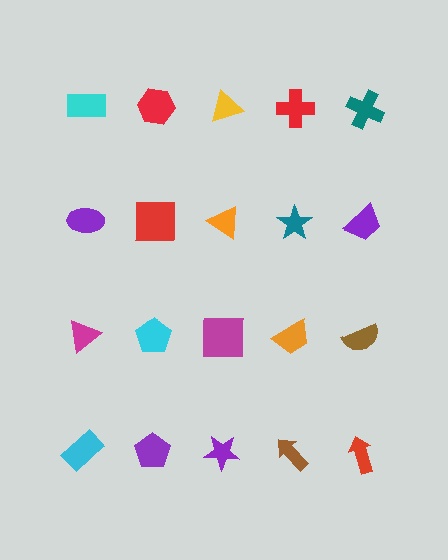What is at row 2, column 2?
A red square.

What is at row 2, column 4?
A teal star.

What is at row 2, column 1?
A purple ellipse.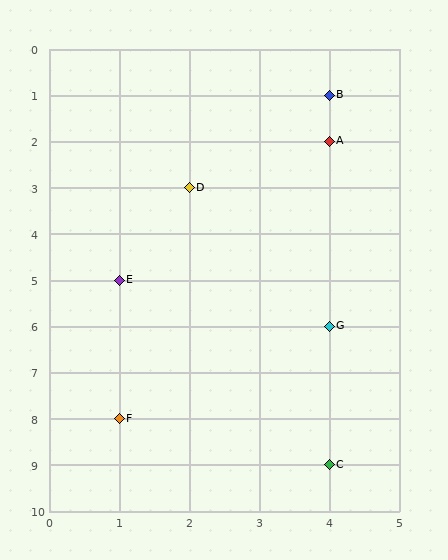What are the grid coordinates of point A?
Point A is at grid coordinates (4, 2).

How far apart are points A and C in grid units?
Points A and C are 7 rows apart.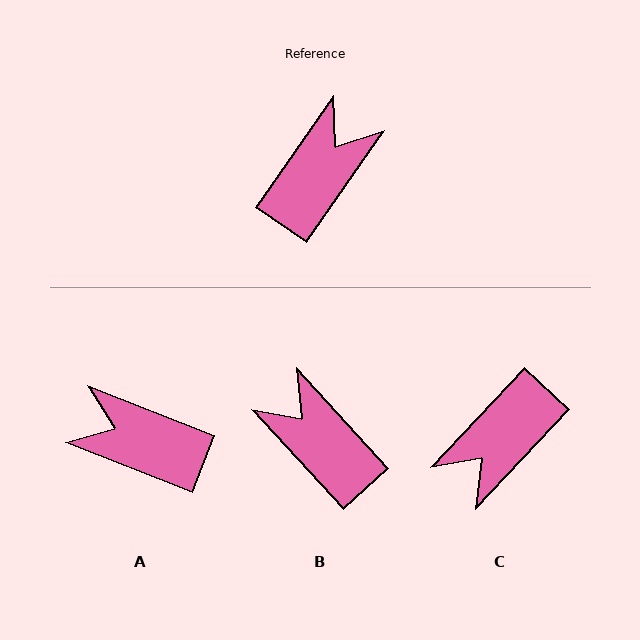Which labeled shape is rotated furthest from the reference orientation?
C, about 172 degrees away.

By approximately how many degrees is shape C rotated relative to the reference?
Approximately 172 degrees counter-clockwise.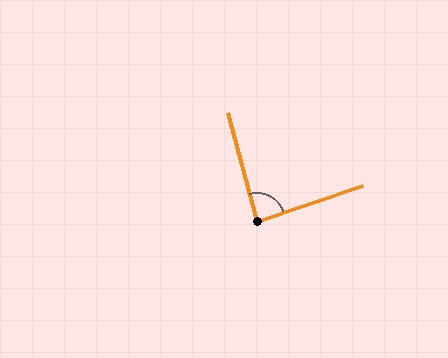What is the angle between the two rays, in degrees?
Approximately 86 degrees.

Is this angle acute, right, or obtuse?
It is approximately a right angle.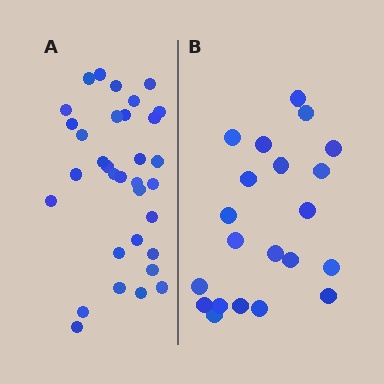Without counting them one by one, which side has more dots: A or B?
Region A (the left region) has more dots.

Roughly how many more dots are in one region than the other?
Region A has roughly 12 or so more dots than region B.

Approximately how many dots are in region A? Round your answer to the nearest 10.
About 30 dots. (The exact count is 33, which rounds to 30.)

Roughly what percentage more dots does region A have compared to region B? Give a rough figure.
About 55% more.